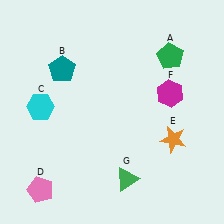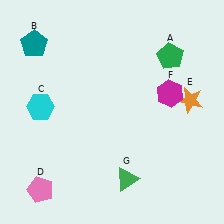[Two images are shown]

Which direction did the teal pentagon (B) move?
The teal pentagon (B) moved left.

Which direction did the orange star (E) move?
The orange star (E) moved up.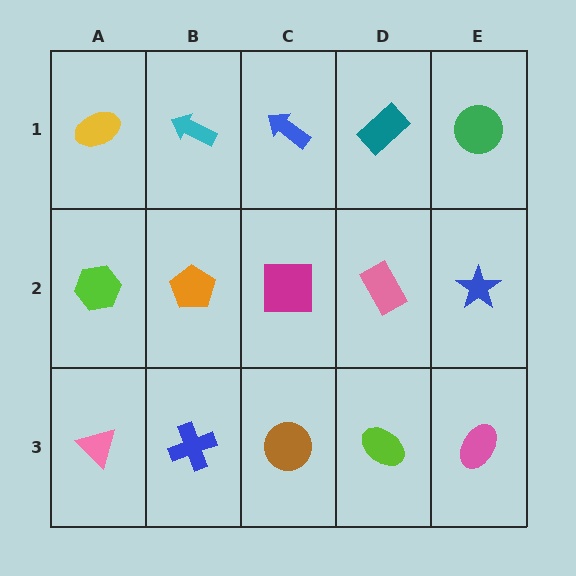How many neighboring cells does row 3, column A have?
2.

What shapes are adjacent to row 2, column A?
A yellow ellipse (row 1, column A), a pink triangle (row 3, column A), an orange pentagon (row 2, column B).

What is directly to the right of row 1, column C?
A teal rectangle.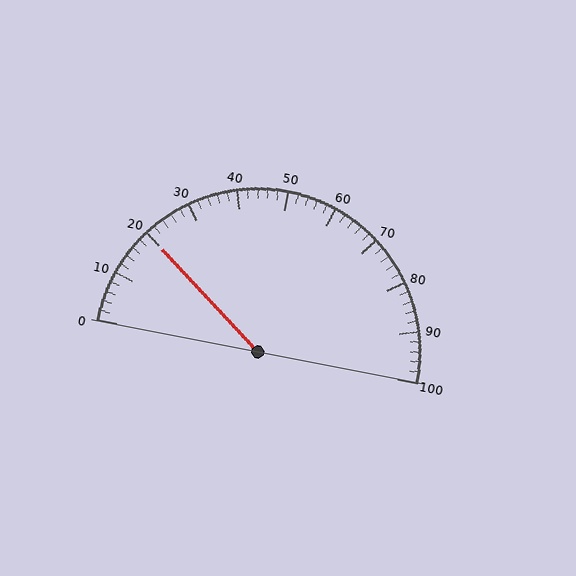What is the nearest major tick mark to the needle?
The nearest major tick mark is 20.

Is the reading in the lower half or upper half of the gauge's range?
The reading is in the lower half of the range (0 to 100).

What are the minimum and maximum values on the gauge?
The gauge ranges from 0 to 100.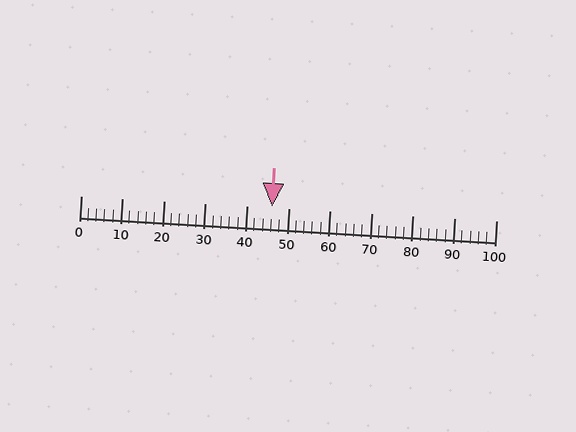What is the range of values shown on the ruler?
The ruler shows values from 0 to 100.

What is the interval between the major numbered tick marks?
The major tick marks are spaced 10 units apart.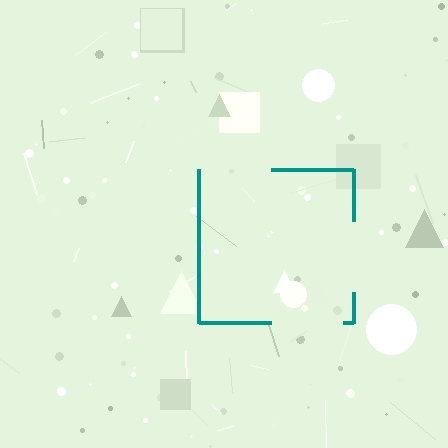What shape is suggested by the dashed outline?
The dashed outline suggests a square.